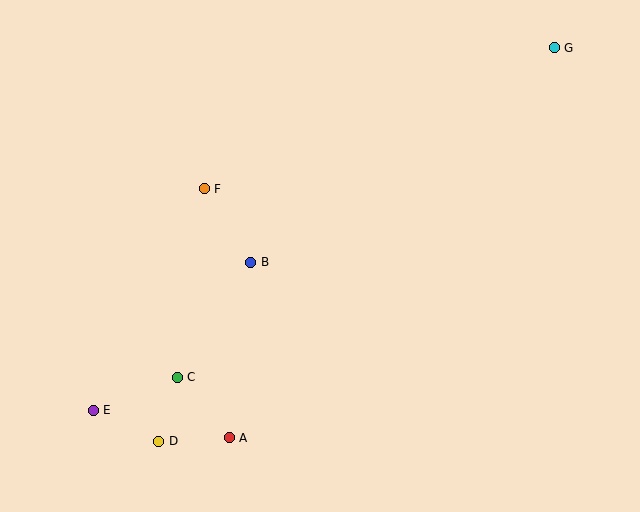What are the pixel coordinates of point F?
Point F is at (204, 189).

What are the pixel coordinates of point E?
Point E is at (93, 410).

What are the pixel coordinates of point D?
Point D is at (159, 441).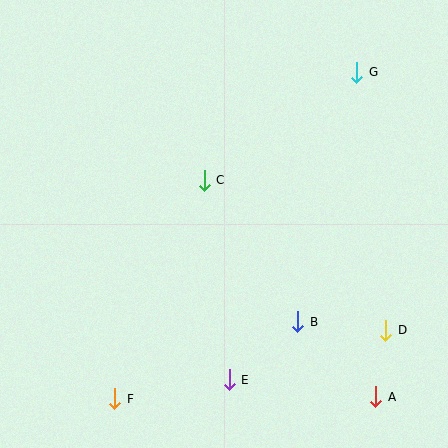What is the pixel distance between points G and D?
The distance between G and D is 259 pixels.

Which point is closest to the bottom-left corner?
Point F is closest to the bottom-left corner.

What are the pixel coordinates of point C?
Point C is at (204, 180).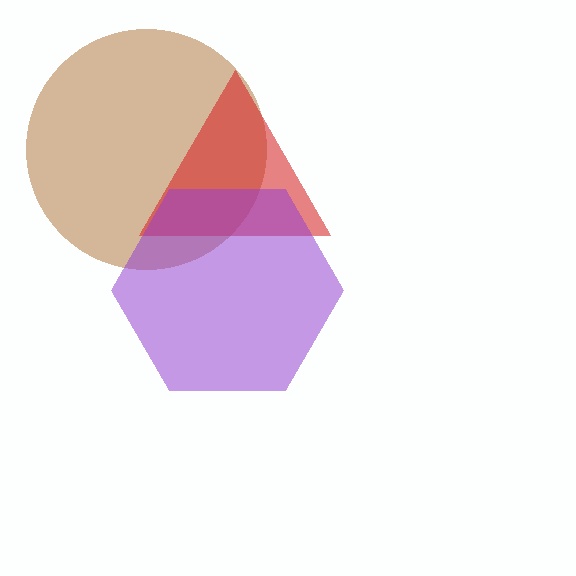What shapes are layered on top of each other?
The layered shapes are: a brown circle, a red triangle, a purple hexagon.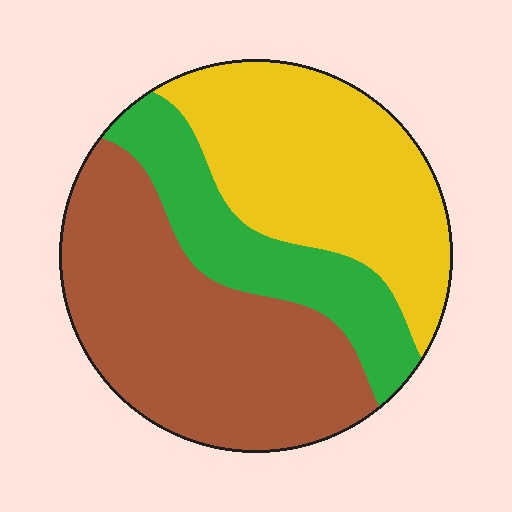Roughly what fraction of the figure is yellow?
Yellow covers about 35% of the figure.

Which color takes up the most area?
Brown, at roughly 45%.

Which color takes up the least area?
Green, at roughly 20%.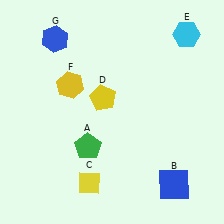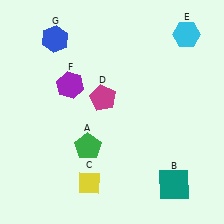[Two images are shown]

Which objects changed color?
B changed from blue to teal. D changed from yellow to magenta. F changed from yellow to purple.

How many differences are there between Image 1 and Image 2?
There are 3 differences between the two images.